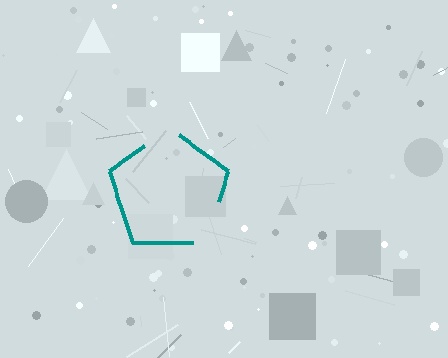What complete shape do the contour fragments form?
The contour fragments form a pentagon.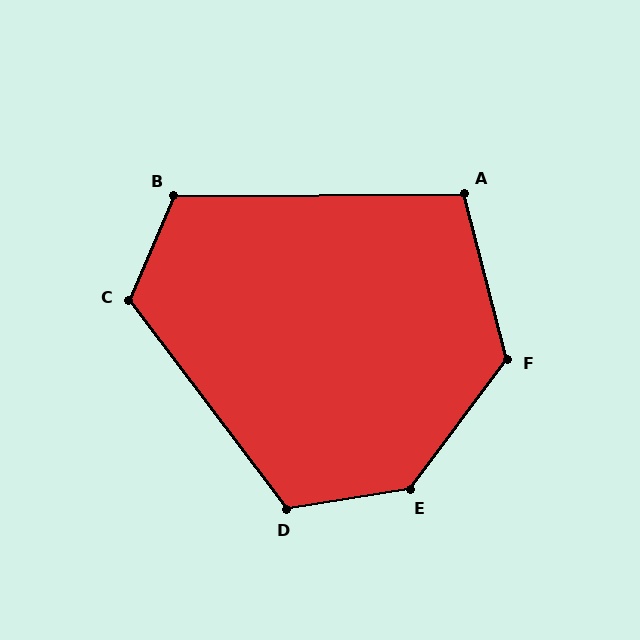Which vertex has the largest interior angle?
E, at approximately 136 degrees.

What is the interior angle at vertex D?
Approximately 118 degrees (obtuse).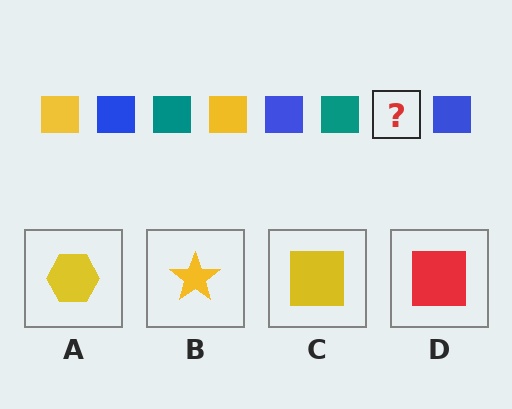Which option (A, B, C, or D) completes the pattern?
C.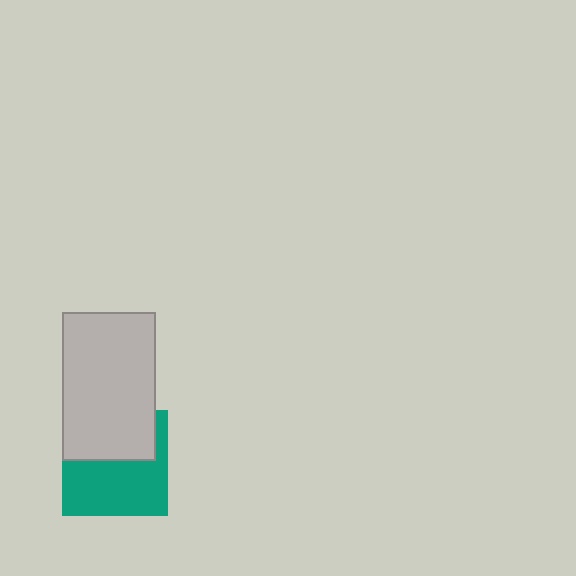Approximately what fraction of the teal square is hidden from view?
Roughly 44% of the teal square is hidden behind the light gray rectangle.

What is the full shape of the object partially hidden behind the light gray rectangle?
The partially hidden object is a teal square.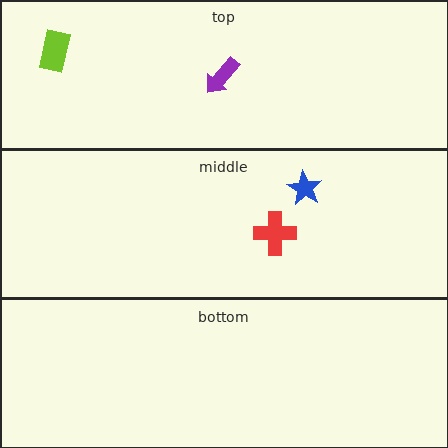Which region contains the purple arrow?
The top region.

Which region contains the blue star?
The middle region.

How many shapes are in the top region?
2.